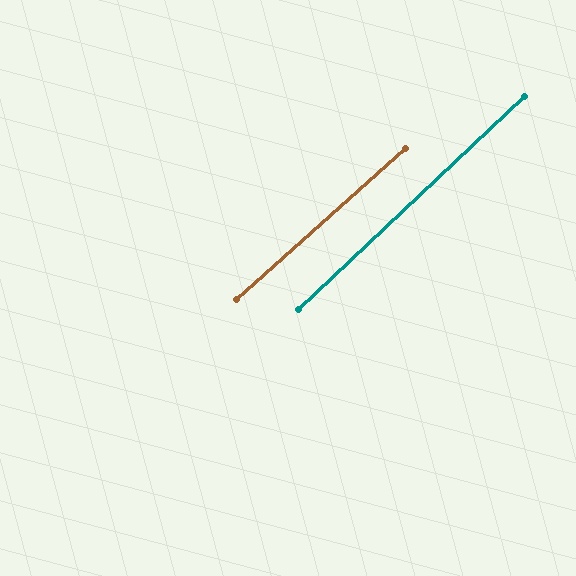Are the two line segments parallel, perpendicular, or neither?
Parallel — their directions differ by only 1.8°.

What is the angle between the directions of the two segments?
Approximately 2 degrees.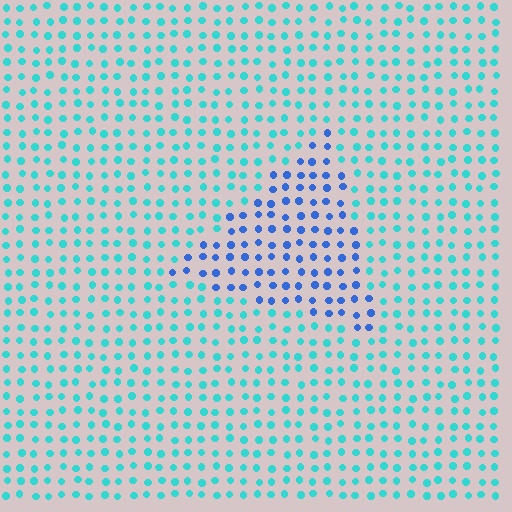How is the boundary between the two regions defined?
The boundary is defined purely by a slight shift in hue (about 44 degrees). Spacing, size, and orientation are identical on both sides.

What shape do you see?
I see a triangle.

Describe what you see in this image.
The image is filled with small cyan elements in a uniform arrangement. A triangle-shaped region is visible where the elements are tinted to a slightly different hue, forming a subtle color boundary.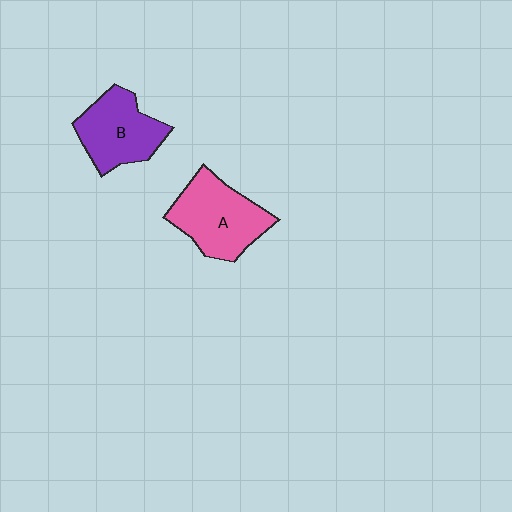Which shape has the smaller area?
Shape B (purple).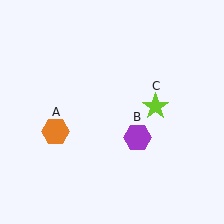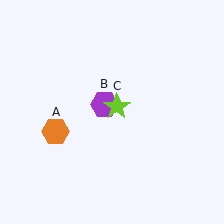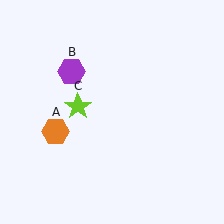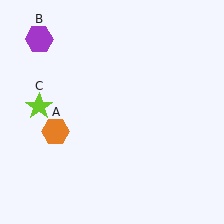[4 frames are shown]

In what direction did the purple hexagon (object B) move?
The purple hexagon (object B) moved up and to the left.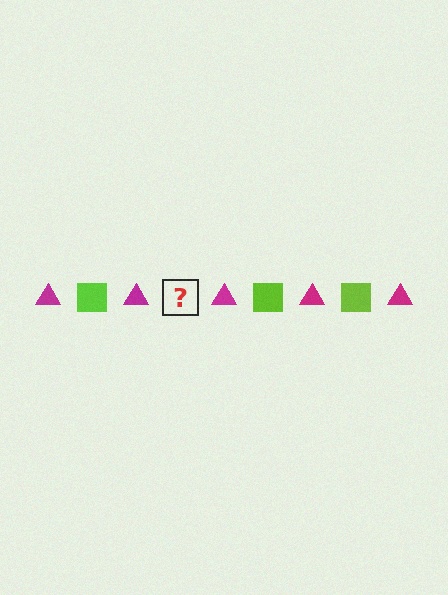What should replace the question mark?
The question mark should be replaced with a lime square.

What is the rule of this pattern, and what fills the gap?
The rule is that the pattern alternates between magenta triangle and lime square. The gap should be filled with a lime square.